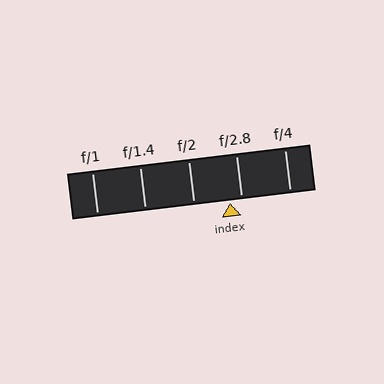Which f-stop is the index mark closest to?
The index mark is closest to f/2.8.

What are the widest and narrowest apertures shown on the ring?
The widest aperture shown is f/1 and the narrowest is f/4.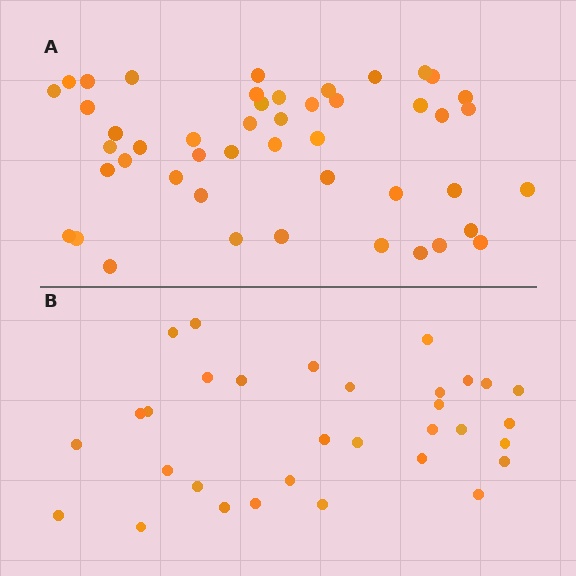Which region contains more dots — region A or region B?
Region A (the top region) has more dots.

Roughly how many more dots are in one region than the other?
Region A has approximately 15 more dots than region B.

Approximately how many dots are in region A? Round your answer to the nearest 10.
About 50 dots. (The exact count is 47, which rounds to 50.)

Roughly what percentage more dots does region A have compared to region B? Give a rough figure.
About 45% more.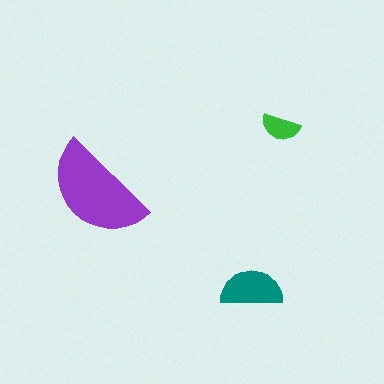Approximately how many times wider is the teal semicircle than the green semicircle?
About 1.5 times wider.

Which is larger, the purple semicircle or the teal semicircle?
The purple one.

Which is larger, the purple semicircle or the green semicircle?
The purple one.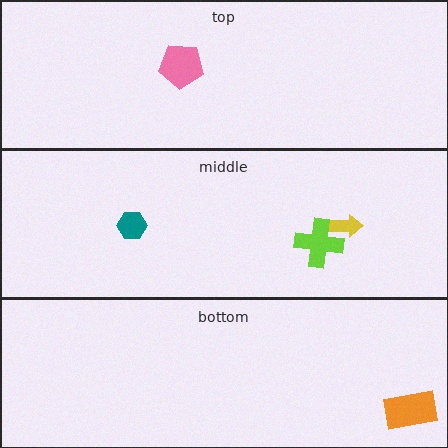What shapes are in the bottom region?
The orange rectangle.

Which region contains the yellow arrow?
The middle region.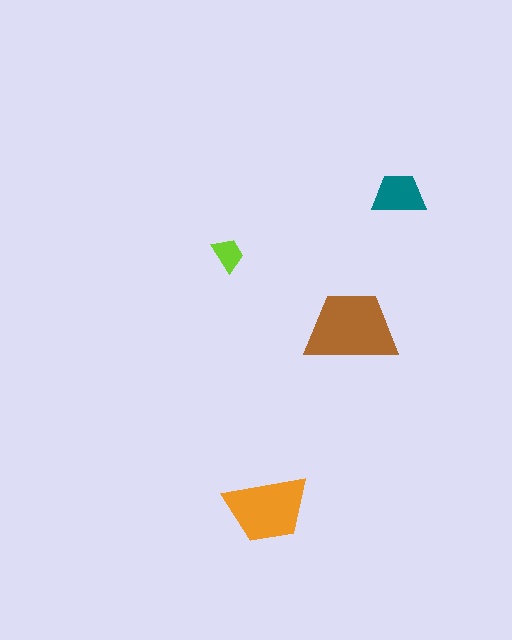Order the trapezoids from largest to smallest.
the brown one, the orange one, the teal one, the lime one.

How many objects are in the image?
There are 4 objects in the image.